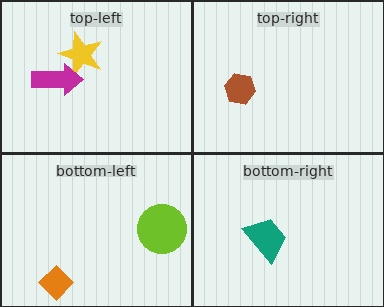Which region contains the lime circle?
The bottom-left region.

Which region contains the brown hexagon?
The top-right region.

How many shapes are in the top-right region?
1.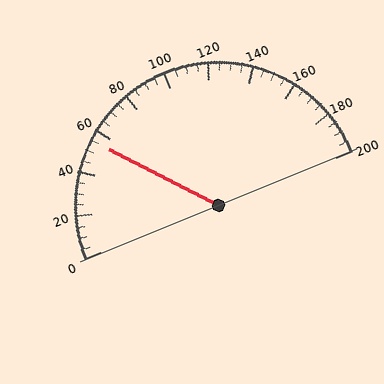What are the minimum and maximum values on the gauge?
The gauge ranges from 0 to 200.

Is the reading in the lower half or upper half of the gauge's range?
The reading is in the lower half of the range (0 to 200).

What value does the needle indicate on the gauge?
The needle indicates approximately 55.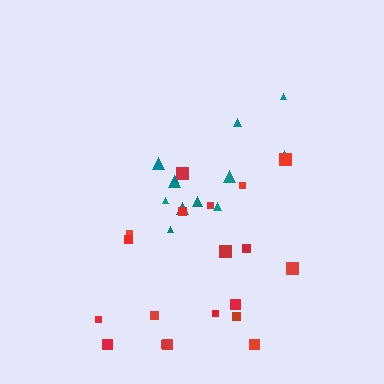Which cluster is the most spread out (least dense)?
Red.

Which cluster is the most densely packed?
Teal.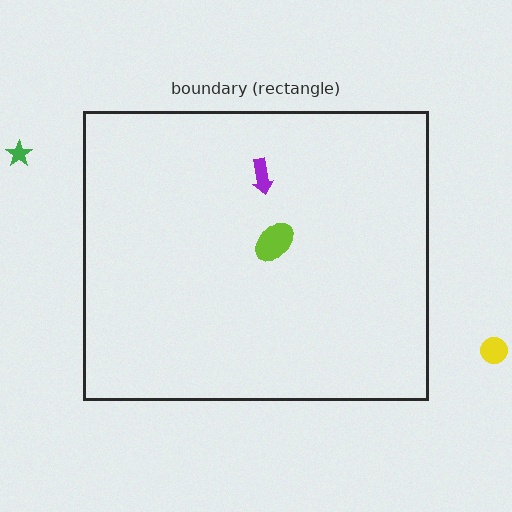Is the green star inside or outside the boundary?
Outside.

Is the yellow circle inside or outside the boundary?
Outside.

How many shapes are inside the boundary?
2 inside, 2 outside.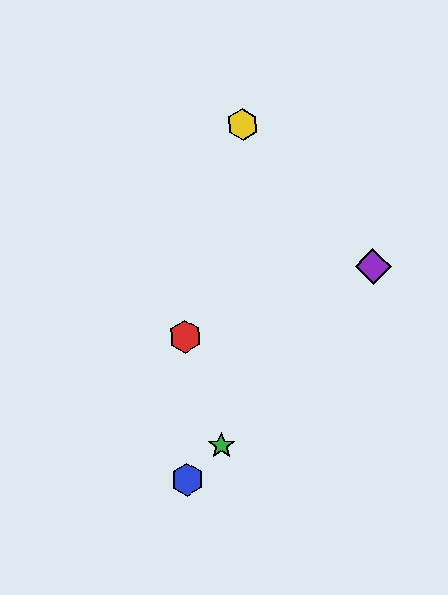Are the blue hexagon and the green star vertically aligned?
No, the blue hexagon is at x≈187 and the green star is at x≈221.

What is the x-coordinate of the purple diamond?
The purple diamond is at x≈373.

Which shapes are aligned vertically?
The red hexagon, the blue hexagon are aligned vertically.